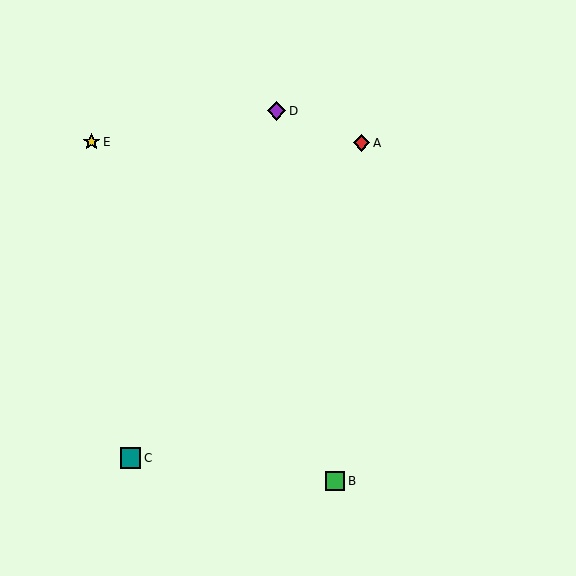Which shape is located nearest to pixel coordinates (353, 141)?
The red diamond (labeled A) at (362, 143) is nearest to that location.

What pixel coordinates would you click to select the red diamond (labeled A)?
Click at (362, 143) to select the red diamond A.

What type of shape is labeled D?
Shape D is a purple diamond.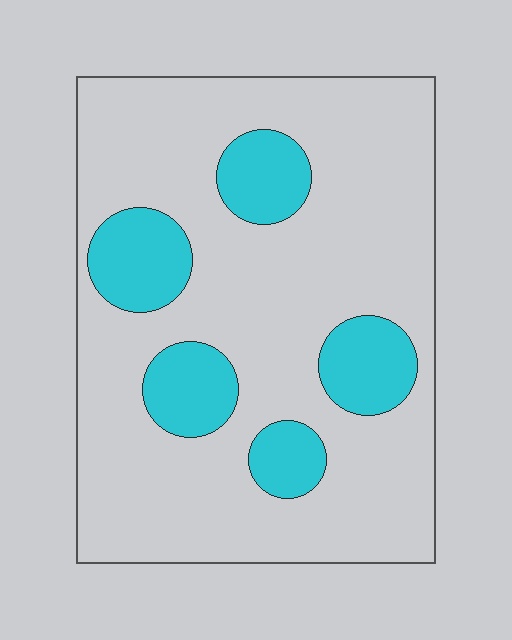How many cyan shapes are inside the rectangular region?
5.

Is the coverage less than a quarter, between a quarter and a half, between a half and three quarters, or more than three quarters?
Less than a quarter.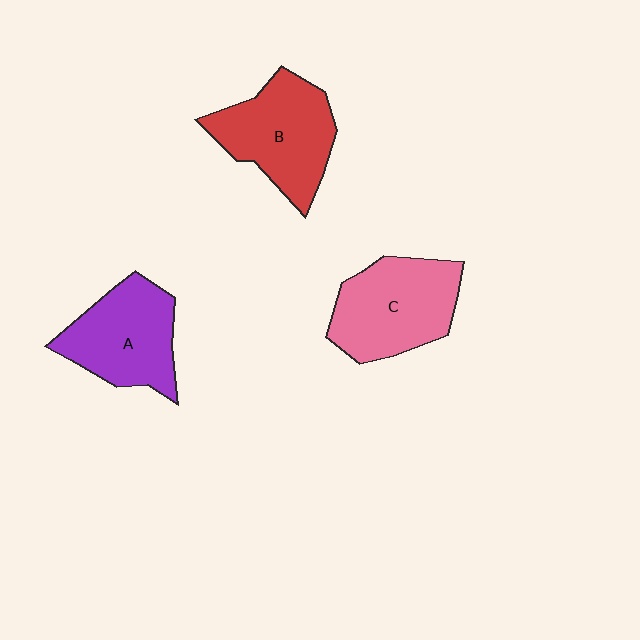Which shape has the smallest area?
Shape A (purple).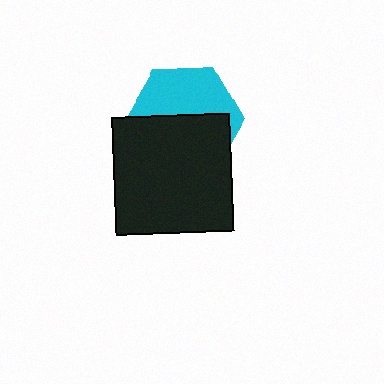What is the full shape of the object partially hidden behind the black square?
The partially hidden object is a cyan hexagon.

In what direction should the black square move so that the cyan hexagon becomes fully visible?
The black square should move down. That is the shortest direction to clear the overlap and leave the cyan hexagon fully visible.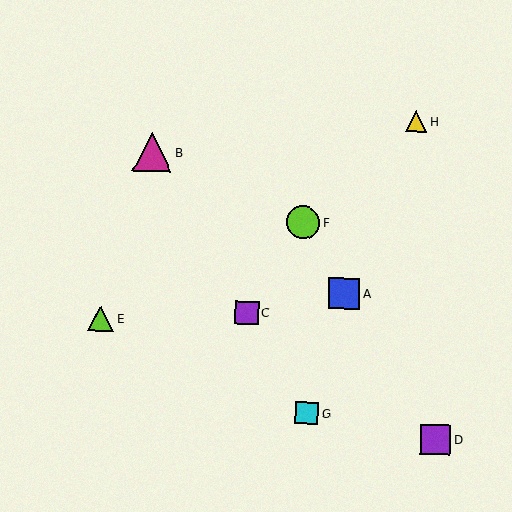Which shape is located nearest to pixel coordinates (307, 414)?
The cyan square (labeled G) at (307, 413) is nearest to that location.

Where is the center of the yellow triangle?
The center of the yellow triangle is at (416, 121).